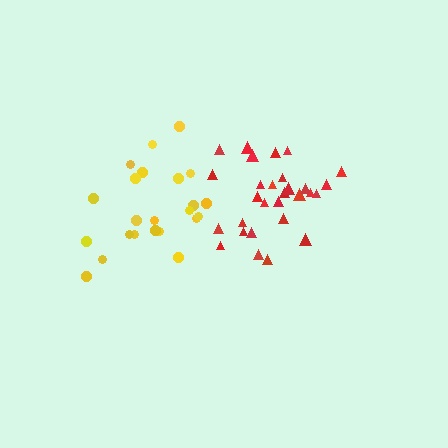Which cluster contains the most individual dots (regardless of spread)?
Red (30).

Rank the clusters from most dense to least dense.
red, yellow.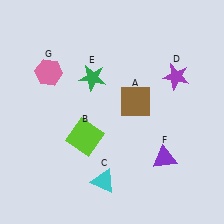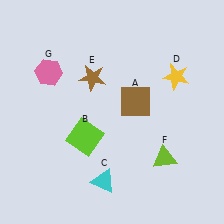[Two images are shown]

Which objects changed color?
D changed from purple to yellow. E changed from green to brown. F changed from purple to lime.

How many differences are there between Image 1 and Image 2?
There are 3 differences between the two images.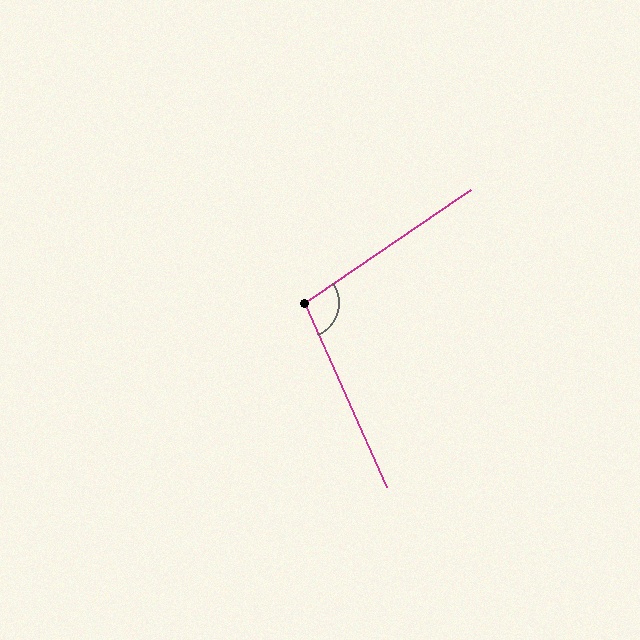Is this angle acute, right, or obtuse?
It is obtuse.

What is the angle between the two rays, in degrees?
Approximately 100 degrees.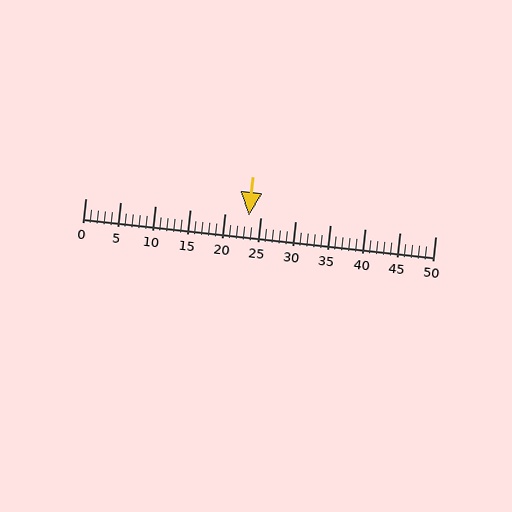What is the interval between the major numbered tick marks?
The major tick marks are spaced 5 units apart.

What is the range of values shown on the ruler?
The ruler shows values from 0 to 50.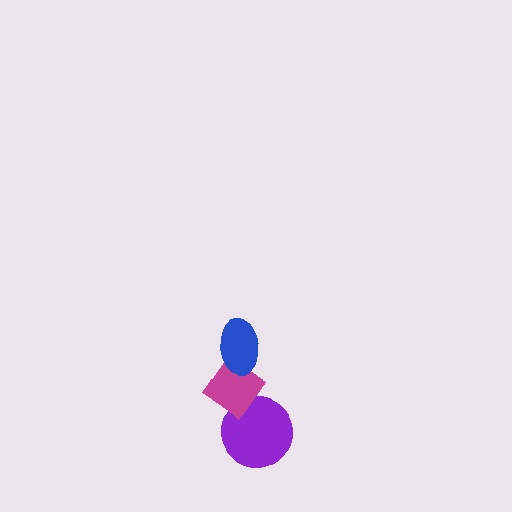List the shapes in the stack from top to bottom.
From top to bottom: the blue ellipse, the magenta diamond, the purple circle.